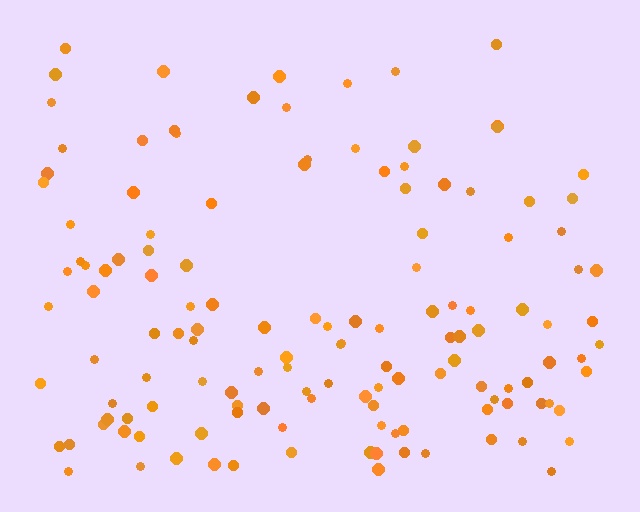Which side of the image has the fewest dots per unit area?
The top.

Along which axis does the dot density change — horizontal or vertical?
Vertical.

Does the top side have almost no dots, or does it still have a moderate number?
Still a moderate number, just noticeably fewer than the bottom.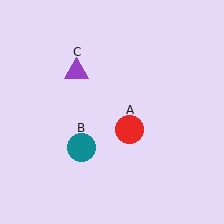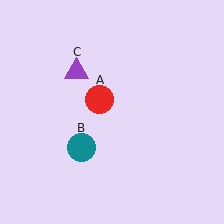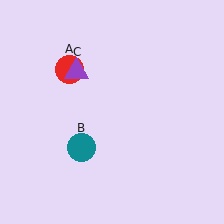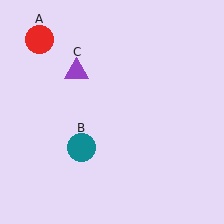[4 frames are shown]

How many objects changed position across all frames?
1 object changed position: red circle (object A).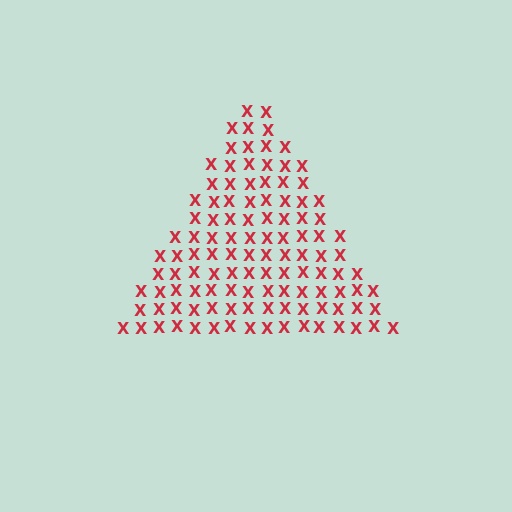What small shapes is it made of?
It is made of small letter X's.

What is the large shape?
The large shape is a triangle.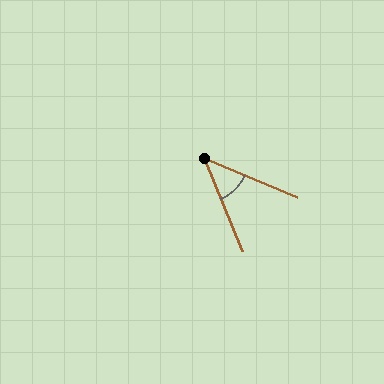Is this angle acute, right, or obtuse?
It is acute.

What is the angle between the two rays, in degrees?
Approximately 45 degrees.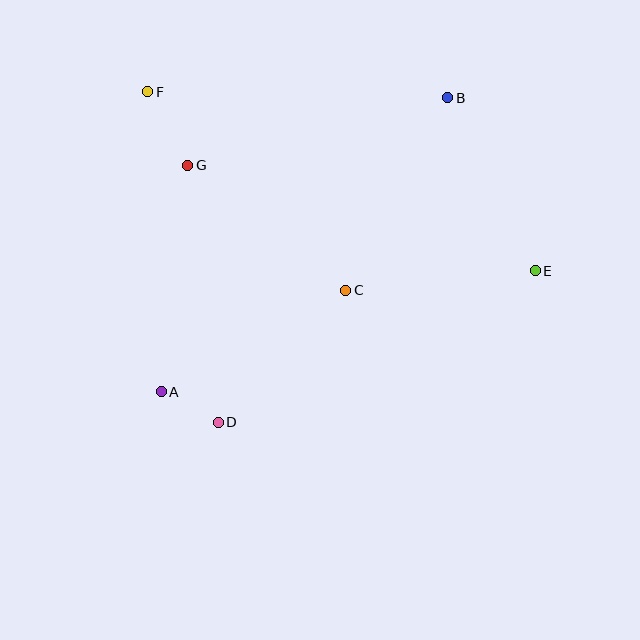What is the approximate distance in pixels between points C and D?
The distance between C and D is approximately 184 pixels.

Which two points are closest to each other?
Points A and D are closest to each other.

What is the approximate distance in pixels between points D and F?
The distance between D and F is approximately 338 pixels.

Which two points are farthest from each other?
Points E and F are farthest from each other.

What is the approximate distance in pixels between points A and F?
The distance between A and F is approximately 301 pixels.